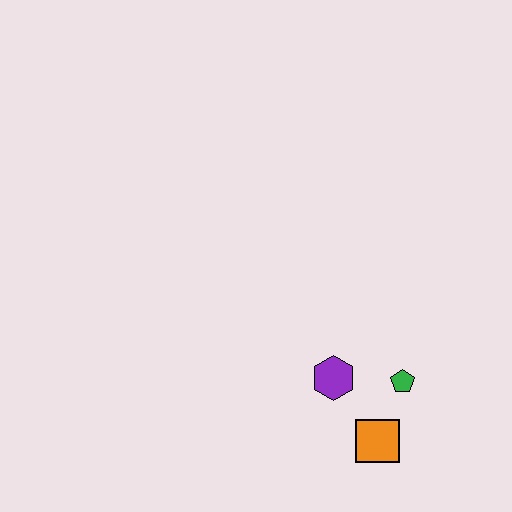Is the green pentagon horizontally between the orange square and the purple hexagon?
No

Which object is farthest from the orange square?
The purple hexagon is farthest from the orange square.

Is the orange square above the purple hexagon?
No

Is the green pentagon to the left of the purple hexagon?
No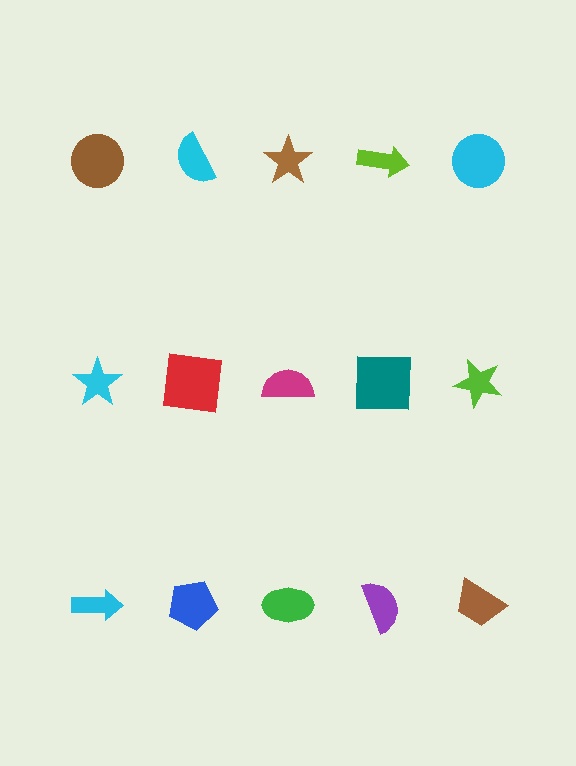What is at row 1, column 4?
A lime arrow.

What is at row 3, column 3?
A green ellipse.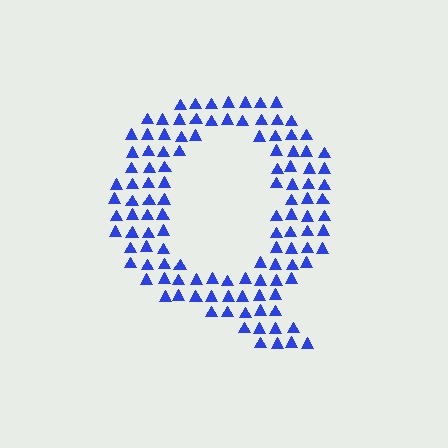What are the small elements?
The small elements are triangles.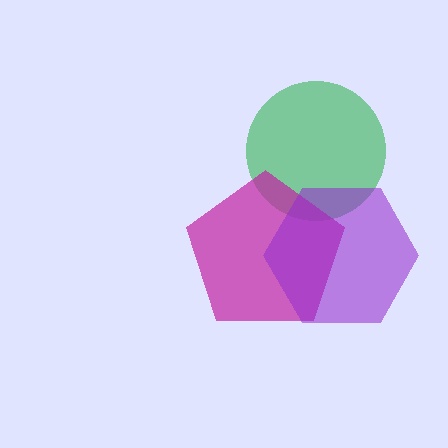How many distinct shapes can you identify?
There are 3 distinct shapes: a green circle, a magenta pentagon, a purple hexagon.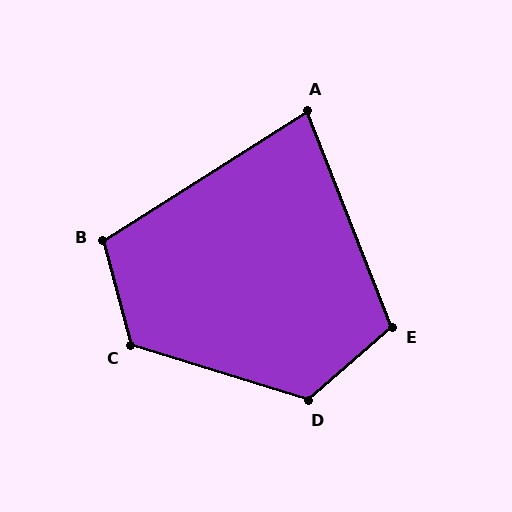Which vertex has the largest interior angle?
C, at approximately 122 degrees.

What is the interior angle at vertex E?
Approximately 110 degrees (obtuse).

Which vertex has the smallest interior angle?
A, at approximately 79 degrees.